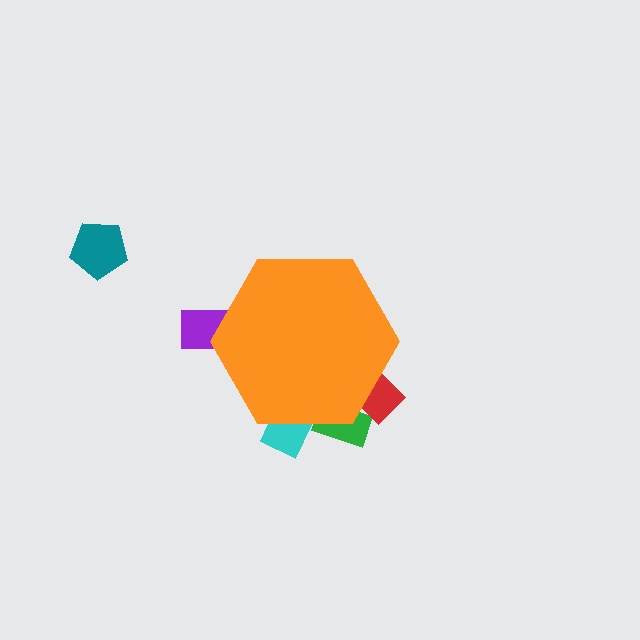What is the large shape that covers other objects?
An orange hexagon.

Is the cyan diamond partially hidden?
Yes, the cyan diamond is partially hidden behind the orange hexagon.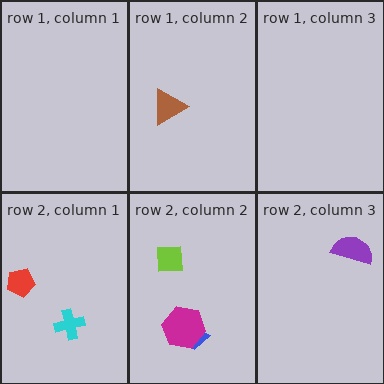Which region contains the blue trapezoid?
The row 2, column 2 region.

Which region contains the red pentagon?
The row 2, column 1 region.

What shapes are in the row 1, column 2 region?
The brown triangle.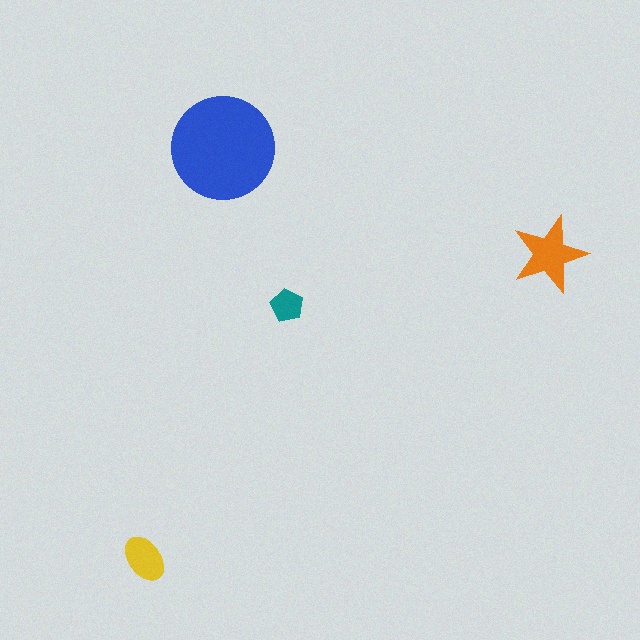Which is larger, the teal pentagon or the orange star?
The orange star.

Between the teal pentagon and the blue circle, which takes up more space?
The blue circle.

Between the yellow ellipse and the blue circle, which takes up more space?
The blue circle.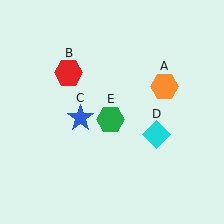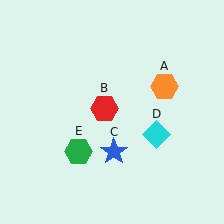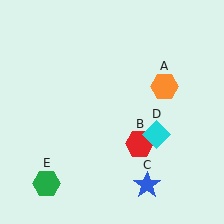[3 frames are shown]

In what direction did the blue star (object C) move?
The blue star (object C) moved down and to the right.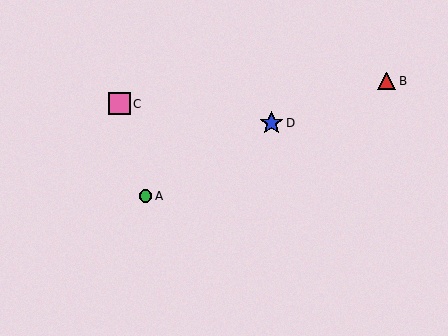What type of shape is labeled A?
Shape A is a green circle.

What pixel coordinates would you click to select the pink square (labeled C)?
Click at (119, 104) to select the pink square C.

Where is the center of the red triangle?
The center of the red triangle is at (387, 81).